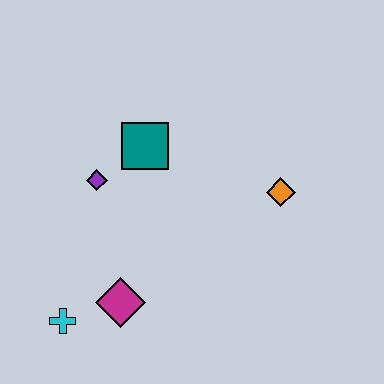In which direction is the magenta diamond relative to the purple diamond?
The magenta diamond is below the purple diamond.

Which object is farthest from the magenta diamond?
The orange diamond is farthest from the magenta diamond.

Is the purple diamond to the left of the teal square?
Yes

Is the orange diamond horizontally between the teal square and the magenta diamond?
No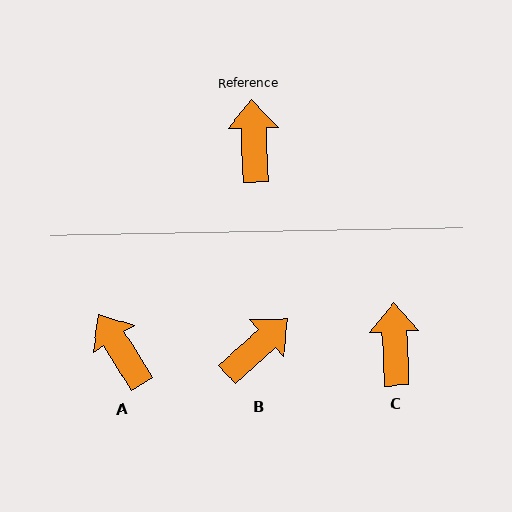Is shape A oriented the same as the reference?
No, it is off by about 30 degrees.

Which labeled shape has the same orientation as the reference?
C.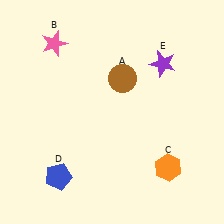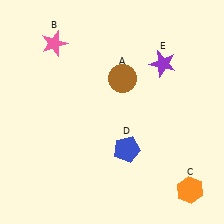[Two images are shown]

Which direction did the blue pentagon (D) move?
The blue pentagon (D) moved right.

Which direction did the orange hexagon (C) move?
The orange hexagon (C) moved down.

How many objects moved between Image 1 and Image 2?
2 objects moved between the two images.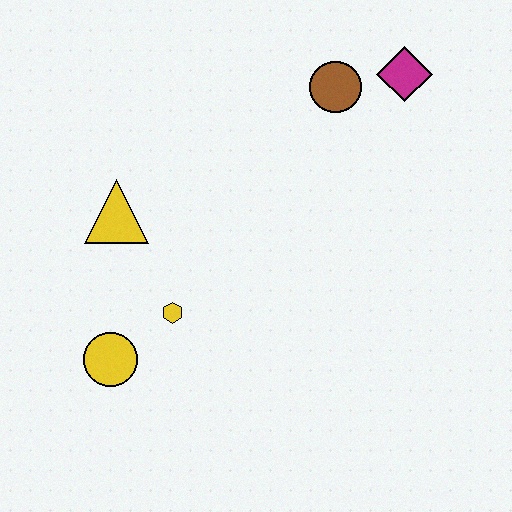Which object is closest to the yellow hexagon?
The yellow circle is closest to the yellow hexagon.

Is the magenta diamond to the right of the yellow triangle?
Yes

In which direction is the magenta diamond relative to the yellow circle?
The magenta diamond is to the right of the yellow circle.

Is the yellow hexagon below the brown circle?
Yes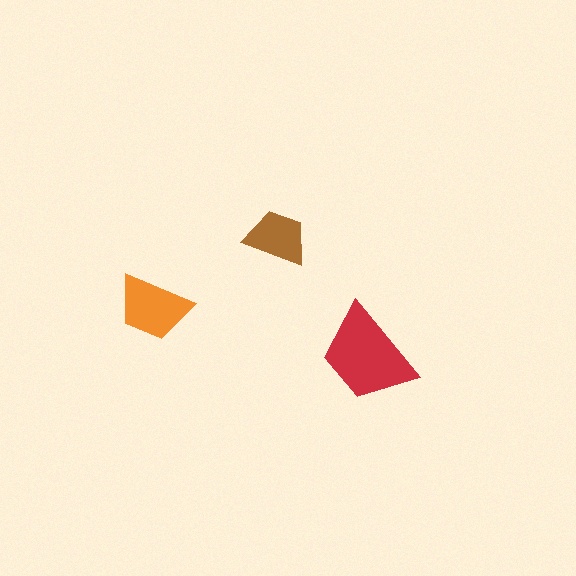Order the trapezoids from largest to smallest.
the red one, the orange one, the brown one.